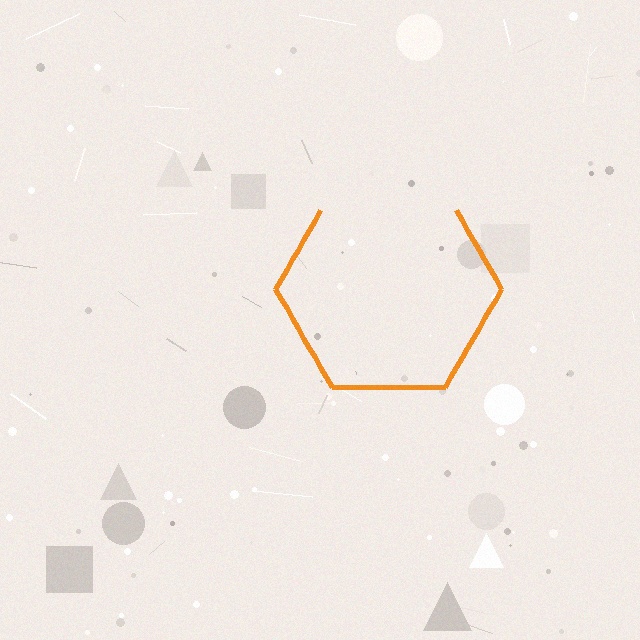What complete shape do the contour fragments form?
The contour fragments form a hexagon.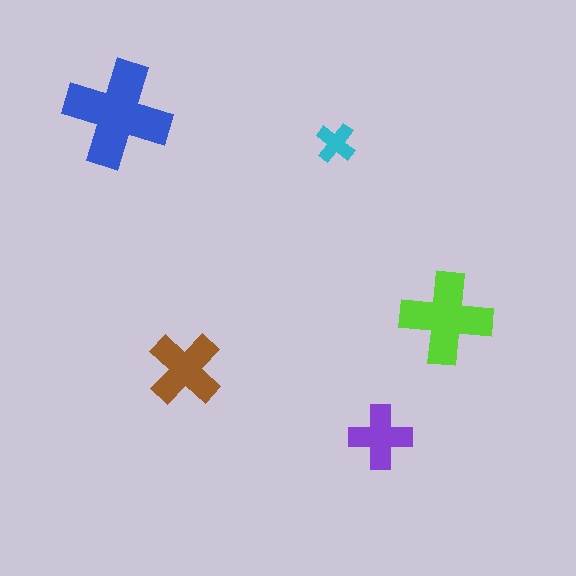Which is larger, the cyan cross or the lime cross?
The lime one.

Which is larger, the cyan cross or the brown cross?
The brown one.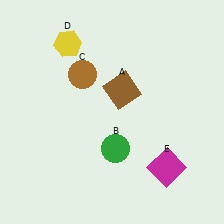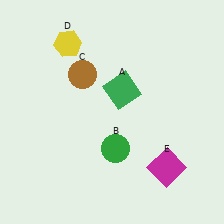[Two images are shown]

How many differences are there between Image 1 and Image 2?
There is 1 difference between the two images.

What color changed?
The square (A) changed from brown in Image 1 to green in Image 2.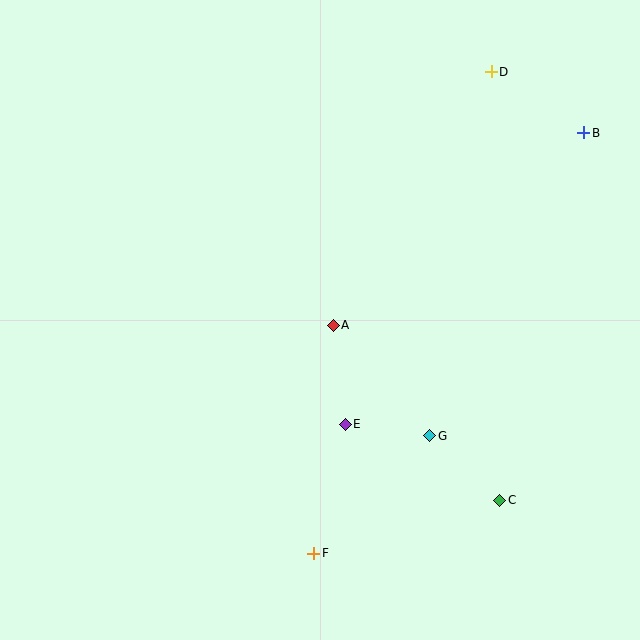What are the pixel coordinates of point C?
Point C is at (500, 500).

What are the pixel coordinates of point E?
Point E is at (345, 424).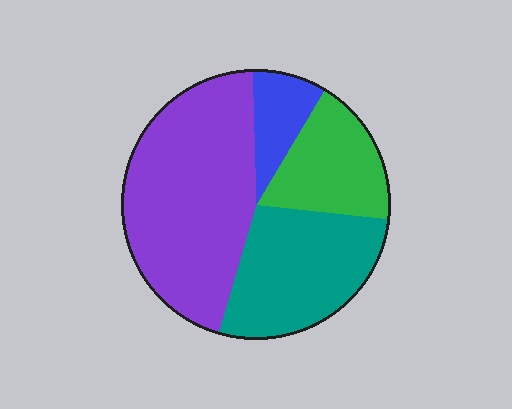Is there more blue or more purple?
Purple.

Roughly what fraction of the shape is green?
Green covers about 20% of the shape.